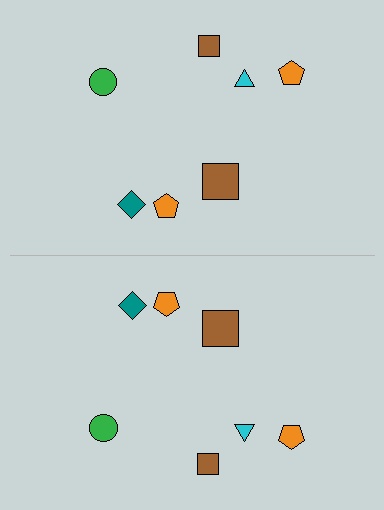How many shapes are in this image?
There are 14 shapes in this image.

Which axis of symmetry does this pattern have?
The pattern has a horizontal axis of symmetry running through the center of the image.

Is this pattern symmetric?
Yes, this pattern has bilateral (reflection) symmetry.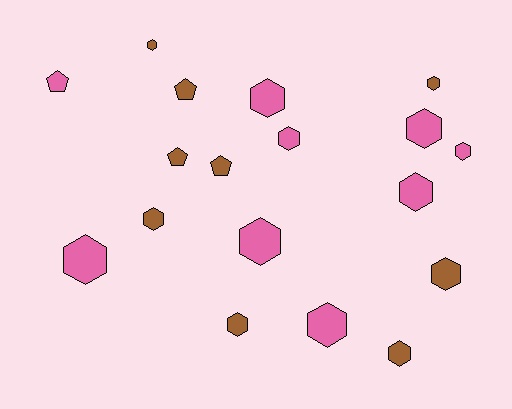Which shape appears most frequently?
Hexagon, with 14 objects.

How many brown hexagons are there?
There are 6 brown hexagons.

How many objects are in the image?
There are 18 objects.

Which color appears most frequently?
Brown, with 9 objects.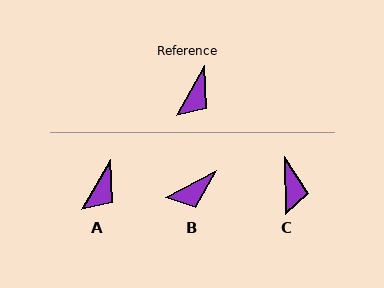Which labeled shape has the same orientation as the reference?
A.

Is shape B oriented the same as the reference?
No, it is off by about 33 degrees.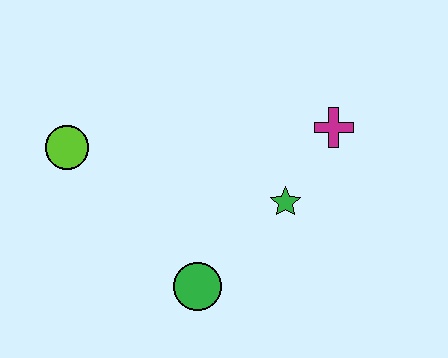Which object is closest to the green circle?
The green star is closest to the green circle.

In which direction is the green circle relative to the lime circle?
The green circle is below the lime circle.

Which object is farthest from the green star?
The lime circle is farthest from the green star.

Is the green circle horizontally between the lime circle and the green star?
Yes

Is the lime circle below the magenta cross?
Yes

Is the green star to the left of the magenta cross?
Yes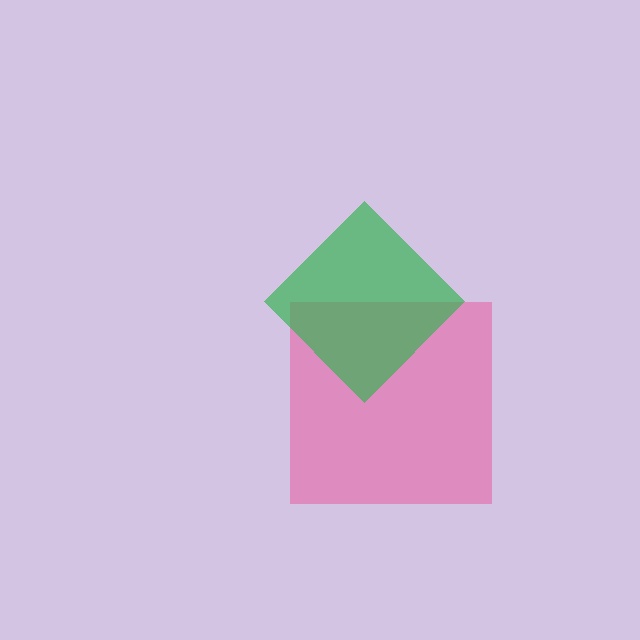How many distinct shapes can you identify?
There are 2 distinct shapes: a pink square, a green diamond.